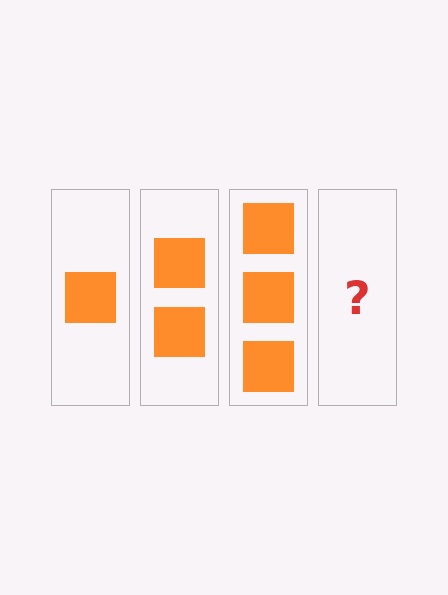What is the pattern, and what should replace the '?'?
The pattern is that each step adds one more square. The '?' should be 4 squares.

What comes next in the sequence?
The next element should be 4 squares.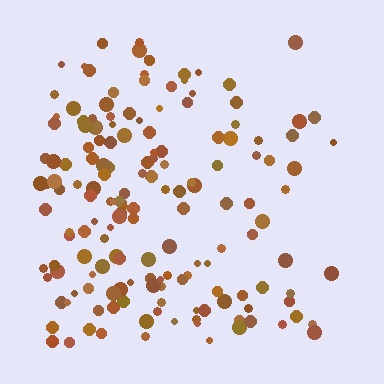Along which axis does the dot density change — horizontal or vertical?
Horizontal.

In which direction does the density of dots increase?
From right to left, with the left side densest.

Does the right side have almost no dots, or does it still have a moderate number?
Still a moderate number, just noticeably fewer than the left.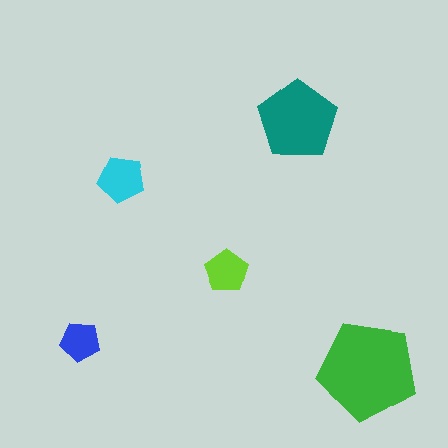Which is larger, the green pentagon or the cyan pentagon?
The green one.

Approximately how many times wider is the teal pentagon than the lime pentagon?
About 2 times wider.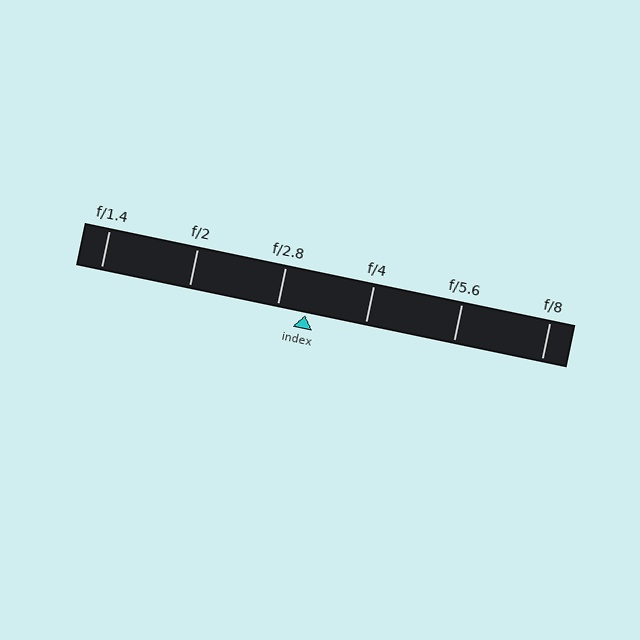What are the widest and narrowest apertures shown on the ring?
The widest aperture shown is f/1.4 and the narrowest is f/8.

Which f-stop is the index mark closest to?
The index mark is closest to f/2.8.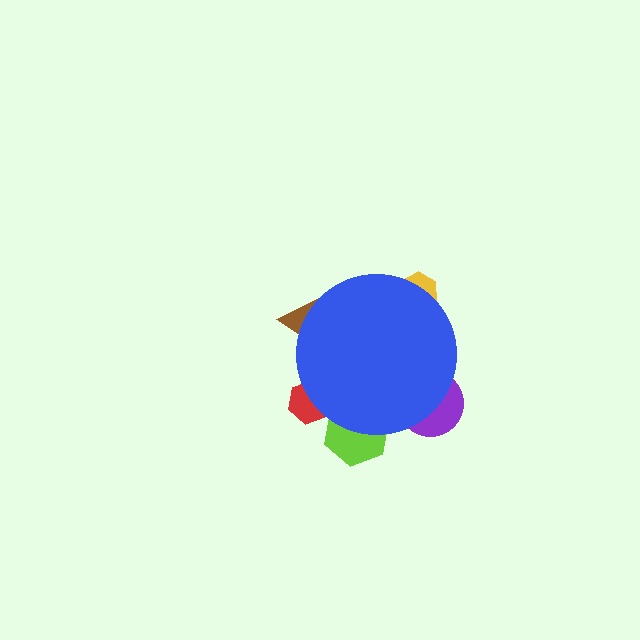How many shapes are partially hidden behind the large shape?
5 shapes are partially hidden.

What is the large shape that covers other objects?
A blue circle.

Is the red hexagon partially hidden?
Yes, the red hexagon is partially hidden behind the blue circle.